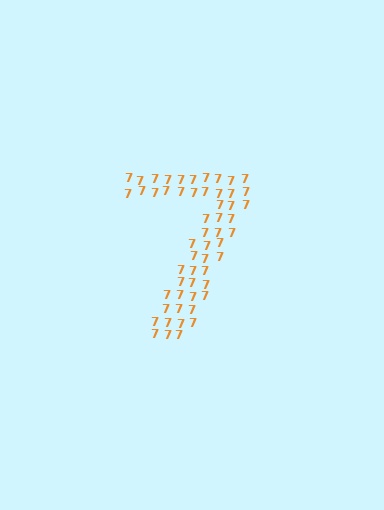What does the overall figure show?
The overall figure shows the digit 7.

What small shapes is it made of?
It is made of small digit 7's.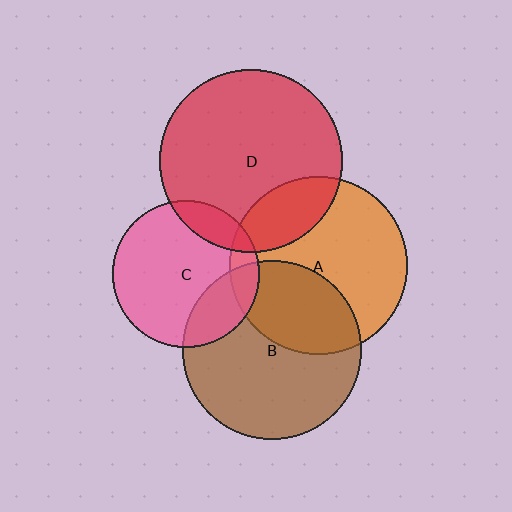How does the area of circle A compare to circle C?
Approximately 1.5 times.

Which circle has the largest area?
Circle D (red).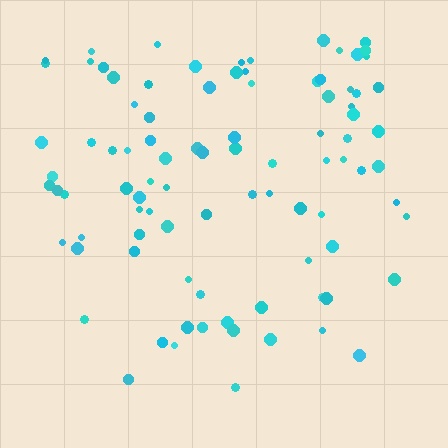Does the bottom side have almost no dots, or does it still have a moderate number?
Still a moderate number, just noticeably fewer than the top.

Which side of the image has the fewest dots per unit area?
The bottom.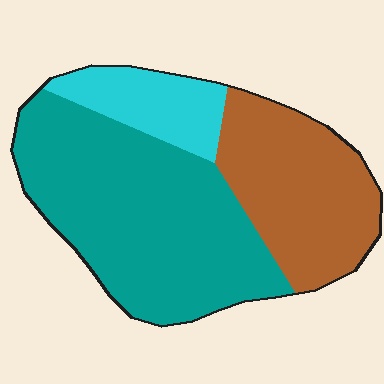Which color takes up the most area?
Teal, at roughly 55%.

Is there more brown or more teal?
Teal.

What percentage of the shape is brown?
Brown takes up about one third (1/3) of the shape.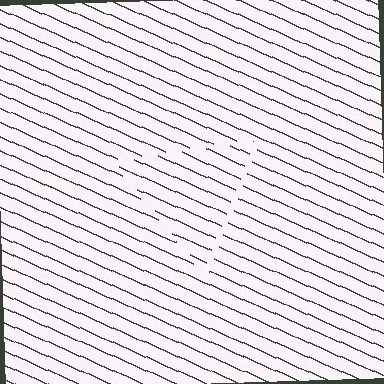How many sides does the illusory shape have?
3 sides — the line-ends trace a triangle.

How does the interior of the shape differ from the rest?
The interior of the shape contains the same grating, shifted by half a period — the contour is defined by the phase discontinuity where line-ends from the inner and outer gratings abut.